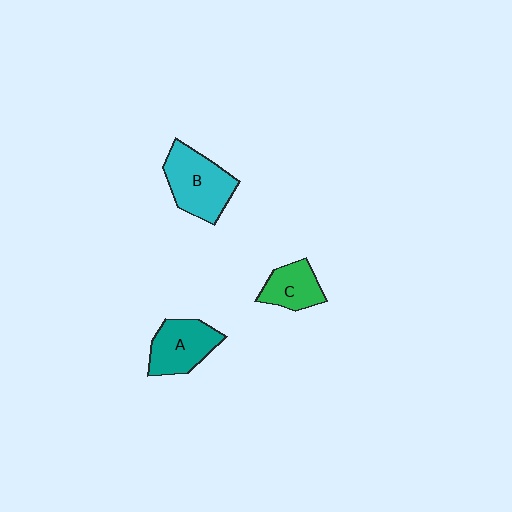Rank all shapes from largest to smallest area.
From largest to smallest: B (cyan), A (teal), C (green).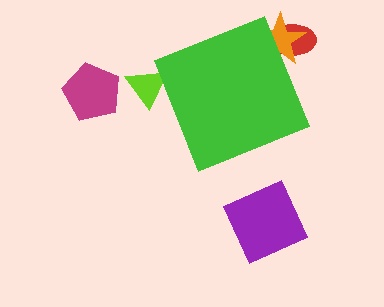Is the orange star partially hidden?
Yes, the orange star is partially hidden behind the green diamond.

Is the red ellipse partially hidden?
Yes, the red ellipse is partially hidden behind the green diamond.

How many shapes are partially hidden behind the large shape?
3 shapes are partially hidden.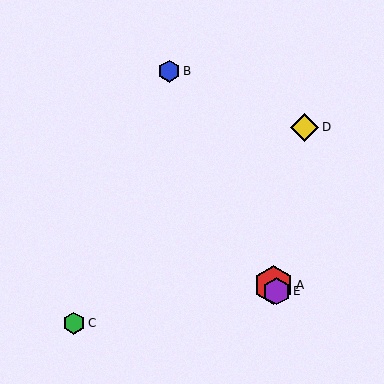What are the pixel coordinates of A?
Object A is at (273, 285).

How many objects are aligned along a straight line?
3 objects (A, B, E) are aligned along a straight line.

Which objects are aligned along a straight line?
Objects A, B, E are aligned along a straight line.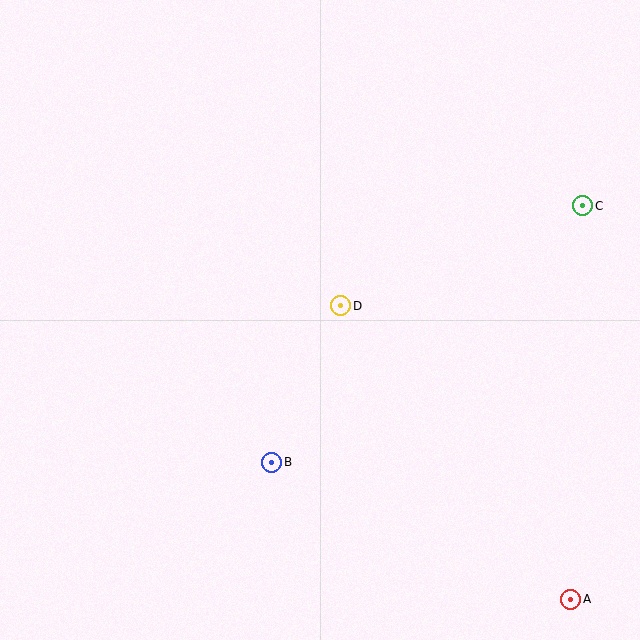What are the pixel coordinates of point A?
Point A is at (571, 599).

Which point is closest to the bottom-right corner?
Point A is closest to the bottom-right corner.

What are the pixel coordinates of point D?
Point D is at (341, 306).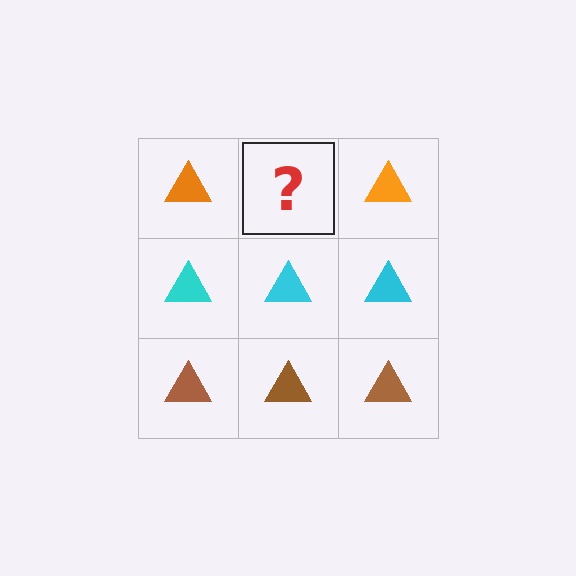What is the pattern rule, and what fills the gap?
The rule is that each row has a consistent color. The gap should be filled with an orange triangle.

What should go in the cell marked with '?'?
The missing cell should contain an orange triangle.